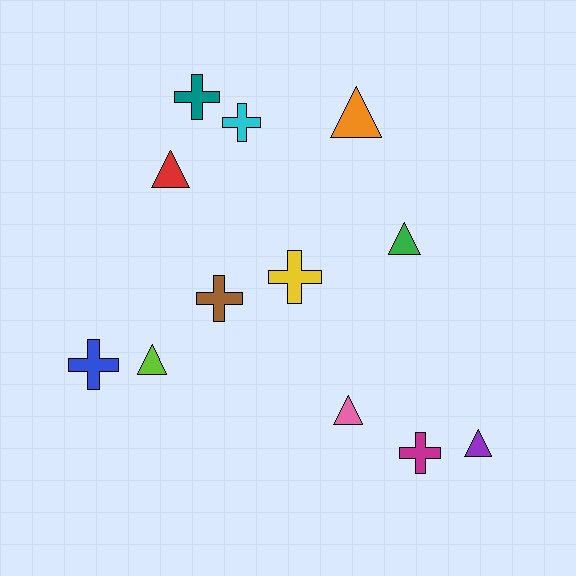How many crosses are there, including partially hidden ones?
There are 6 crosses.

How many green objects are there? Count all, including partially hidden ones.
There is 1 green object.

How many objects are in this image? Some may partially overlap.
There are 12 objects.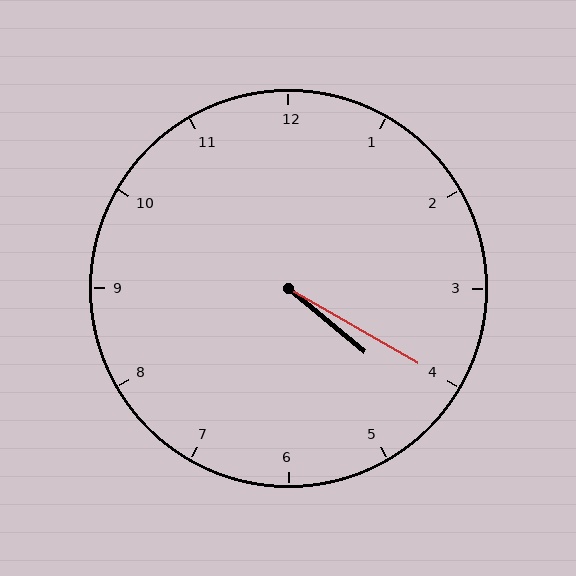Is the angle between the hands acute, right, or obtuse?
It is acute.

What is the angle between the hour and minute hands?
Approximately 10 degrees.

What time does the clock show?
4:20.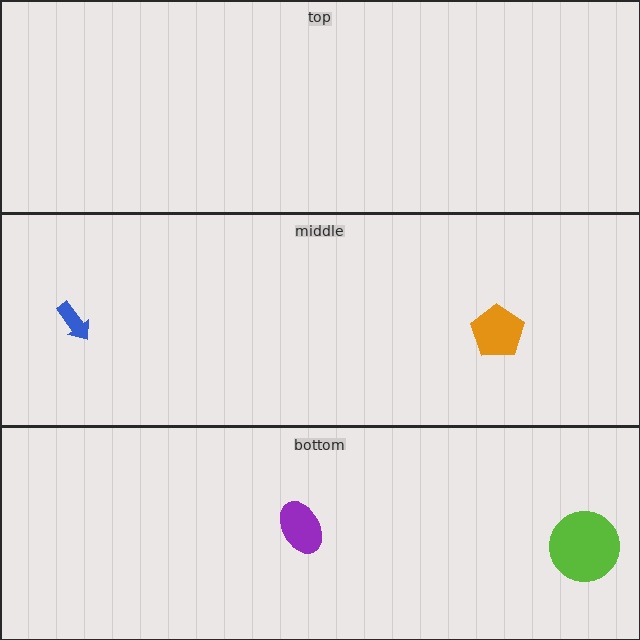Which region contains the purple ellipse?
The bottom region.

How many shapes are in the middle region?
2.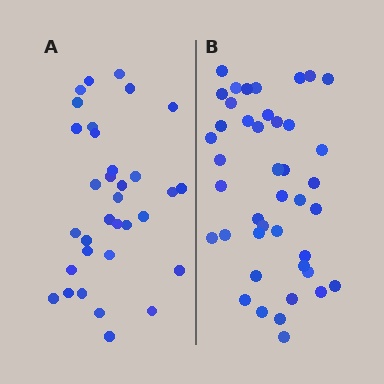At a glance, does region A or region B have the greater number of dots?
Region B (the right region) has more dots.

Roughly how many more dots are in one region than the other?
Region B has roughly 8 or so more dots than region A.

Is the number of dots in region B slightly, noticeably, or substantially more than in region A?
Region B has noticeably more, but not dramatically so. The ratio is roughly 1.3 to 1.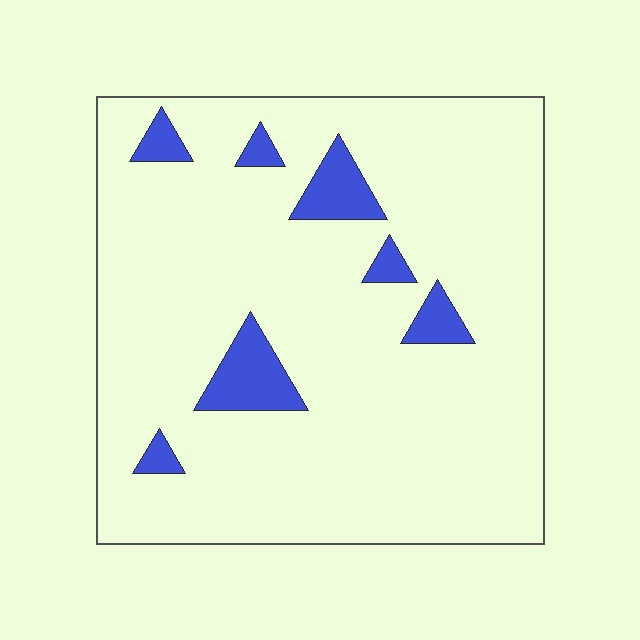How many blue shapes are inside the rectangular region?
7.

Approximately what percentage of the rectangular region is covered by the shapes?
Approximately 10%.